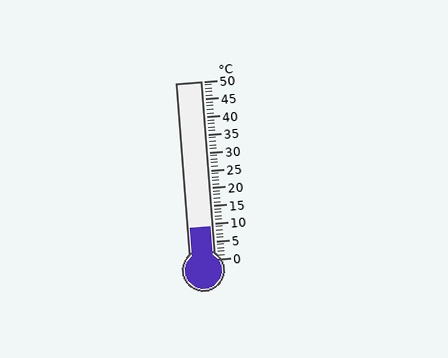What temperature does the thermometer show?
The thermometer shows approximately 9°C.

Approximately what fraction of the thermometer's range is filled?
The thermometer is filled to approximately 20% of its range.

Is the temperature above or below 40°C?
The temperature is below 40°C.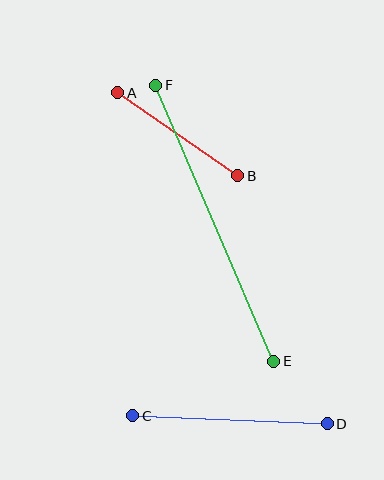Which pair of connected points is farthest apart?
Points E and F are farthest apart.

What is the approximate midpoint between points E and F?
The midpoint is at approximately (215, 223) pixels.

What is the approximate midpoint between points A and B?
The midpoint is at approximately (178, 134) pixels.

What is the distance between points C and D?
The distance is approximately 195 pixels.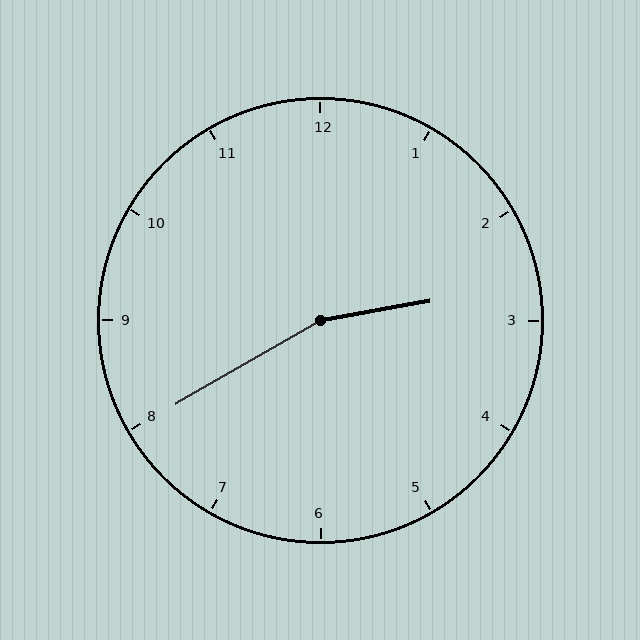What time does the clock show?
2:40.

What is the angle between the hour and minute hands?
Approximately 160 degrees.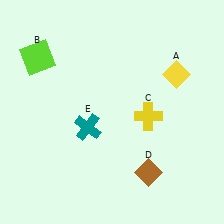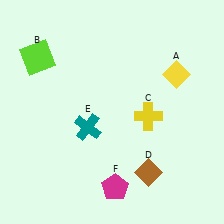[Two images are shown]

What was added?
A magenta pentagon (F) was added in Image 2.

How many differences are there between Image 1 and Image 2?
There is 1 difference between the two images.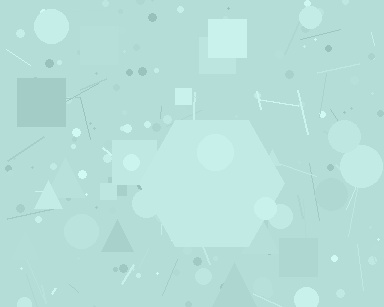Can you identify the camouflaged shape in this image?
The camouflaged shape is a hexagon.